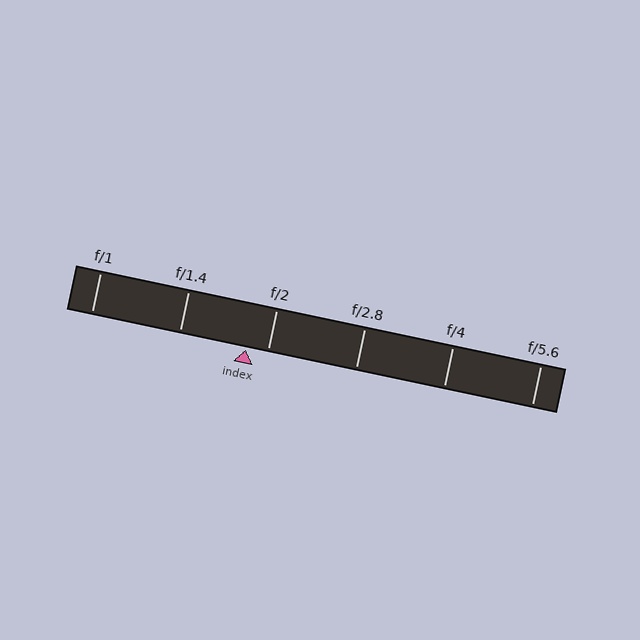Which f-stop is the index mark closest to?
The index mark is closest to f/2.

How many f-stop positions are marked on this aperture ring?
There are 6 f-stop positions marked.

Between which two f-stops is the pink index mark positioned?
The index mark is between f/1.4 and f/2.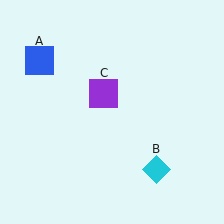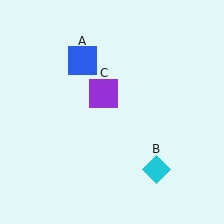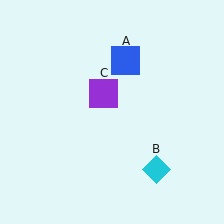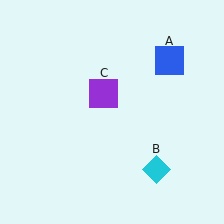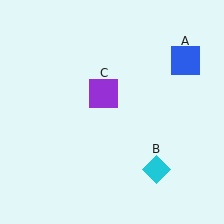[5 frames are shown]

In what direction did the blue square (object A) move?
The blue square (object A) moved right.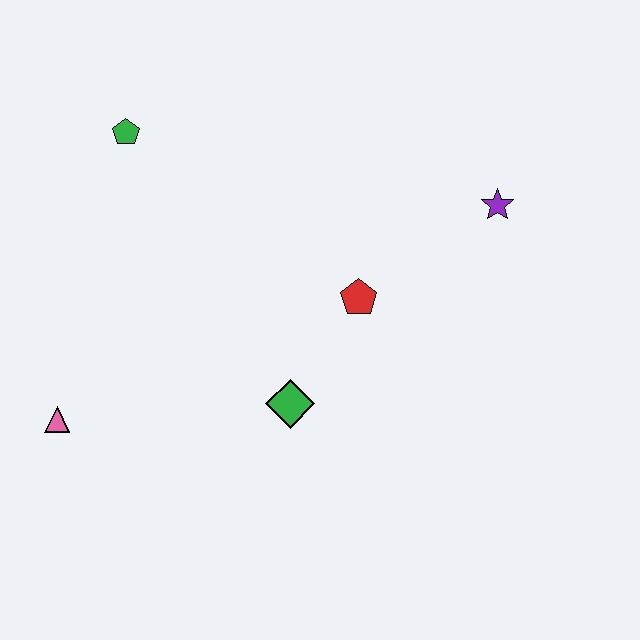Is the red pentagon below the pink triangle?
No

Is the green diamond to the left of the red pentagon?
Yes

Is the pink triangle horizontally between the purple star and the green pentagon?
No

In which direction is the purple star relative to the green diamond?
The purple star is to the right of the green diamond.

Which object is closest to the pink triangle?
The green diamond is closest to the pink triangle.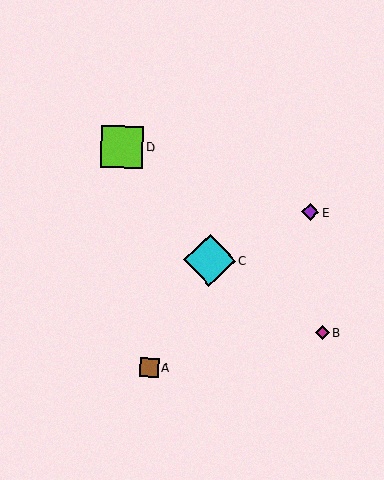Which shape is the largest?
The cyan diamond (labeled C) is the largest.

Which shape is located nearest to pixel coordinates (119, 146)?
The lime square (labeled D) at (122, 147) is nearest to that location.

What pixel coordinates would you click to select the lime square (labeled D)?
Click at (122, 147) to select the lime square D.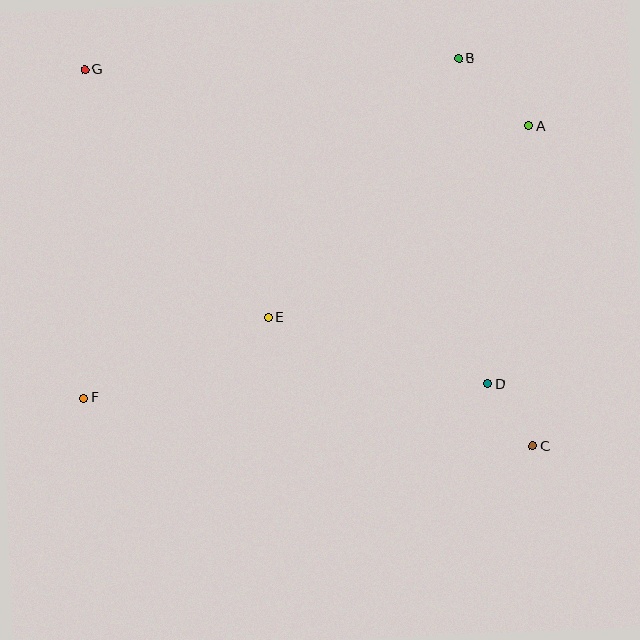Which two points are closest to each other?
Points C and D are closest to each other.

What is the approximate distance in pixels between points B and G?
The distance between B and G is approximately 374 pixels.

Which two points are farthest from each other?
Points C and G are farthest from each other.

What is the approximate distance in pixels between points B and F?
The distance between B and F is approximately 506 pixels.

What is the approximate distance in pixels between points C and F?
The distance between C and F is approximately 452 pixels.